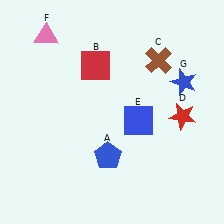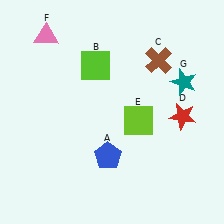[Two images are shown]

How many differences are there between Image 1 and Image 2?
There are 3 differences between the two images.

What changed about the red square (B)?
In Image 1, B is red. In Image 2, it changed to lime.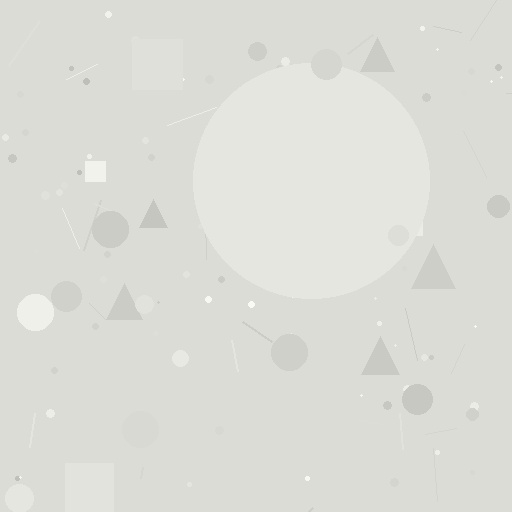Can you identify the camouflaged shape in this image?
The camouflaged shape is a circle.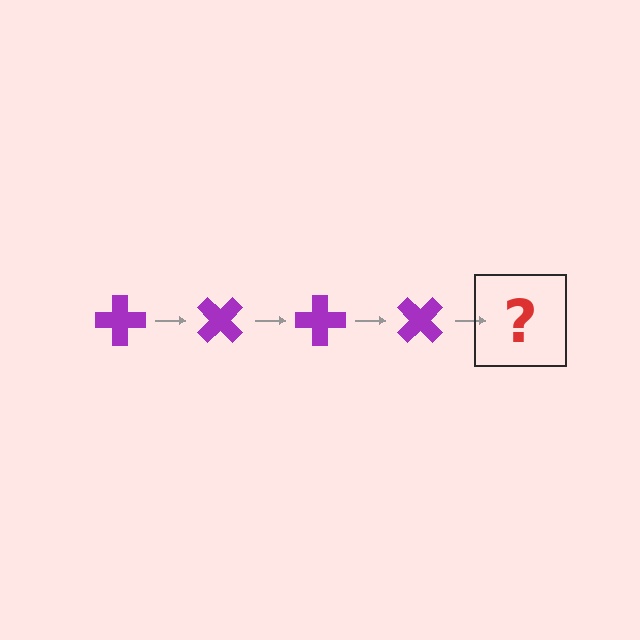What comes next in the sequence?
The next element should be a purple cross rotated 180 degrees.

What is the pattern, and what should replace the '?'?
The pattern is that the cross rotates 45 degrees each step. The '?' should be a purple cross rotated 180 degrees.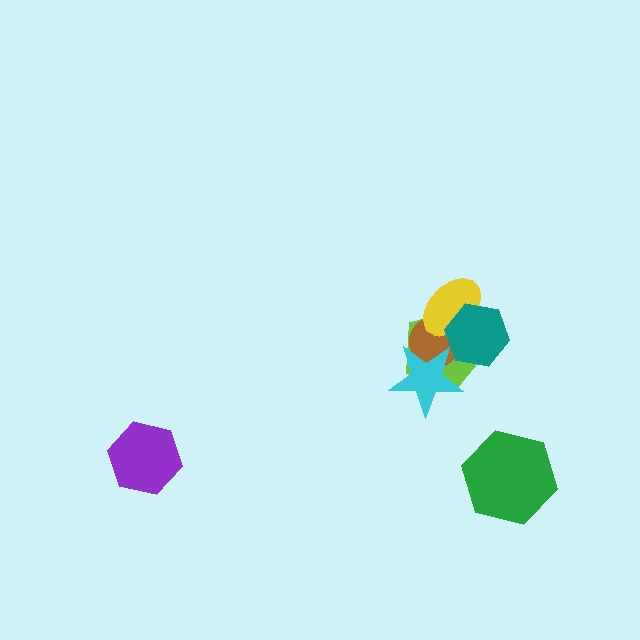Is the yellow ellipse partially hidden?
Yes, it is partially covered by another shape.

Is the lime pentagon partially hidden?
Yes, it is partially covered by another shape.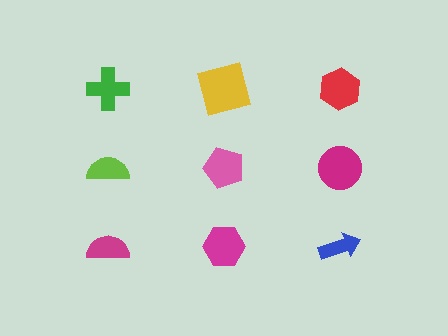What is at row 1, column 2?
A yellow square.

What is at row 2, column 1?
A lime semicircle.